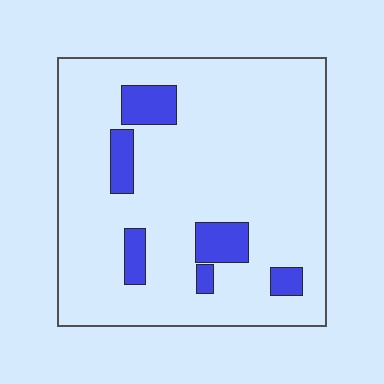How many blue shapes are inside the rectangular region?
6.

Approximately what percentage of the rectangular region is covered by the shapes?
Approximately 10%.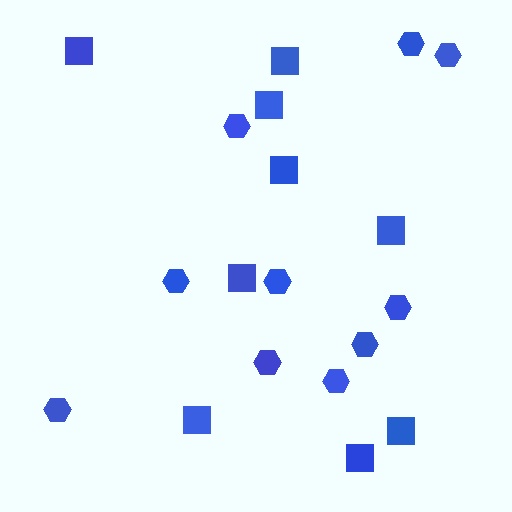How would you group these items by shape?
There are 2 groups: one group of squares (9) and one group of hexagons (10).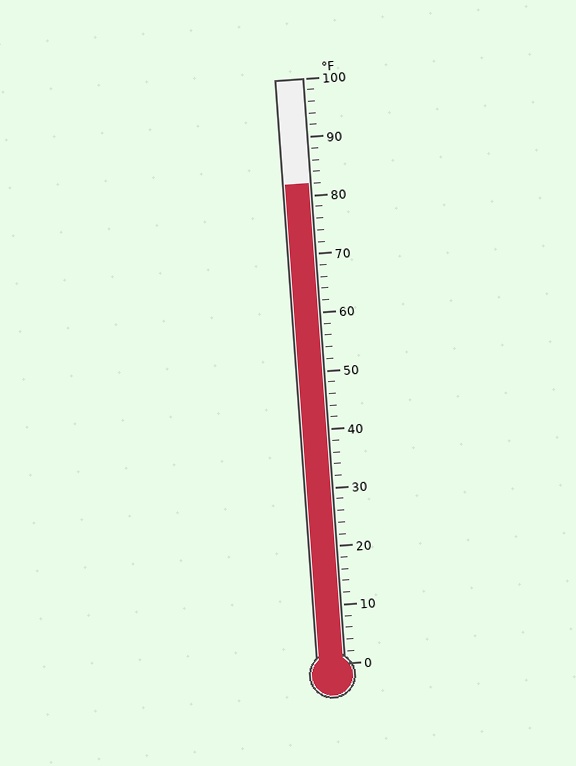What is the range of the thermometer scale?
The thermometer scale ranges from 0°F to 100°F.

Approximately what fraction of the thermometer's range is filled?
The thermometer is filled to approximately 80% of its range.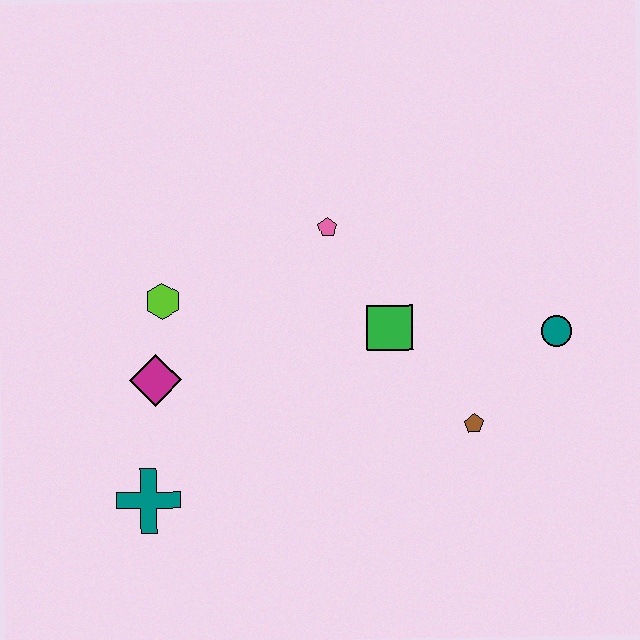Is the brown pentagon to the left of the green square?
No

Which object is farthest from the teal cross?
The teal circle is farthest from the teal cross.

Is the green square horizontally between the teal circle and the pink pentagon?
Yes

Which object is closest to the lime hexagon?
The magenta diamond is closest to the lime hexagon.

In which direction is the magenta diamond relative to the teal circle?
The magenta diamond is to the left of the teal circle.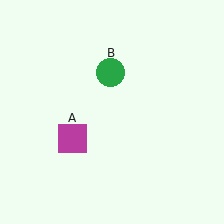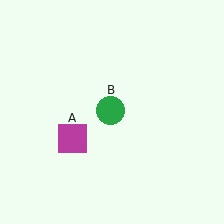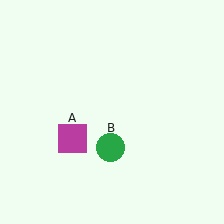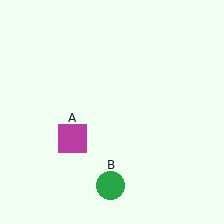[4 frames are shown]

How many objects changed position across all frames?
1 object changed position: green circle (object B).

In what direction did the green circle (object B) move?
The green circle (object B) moved down.